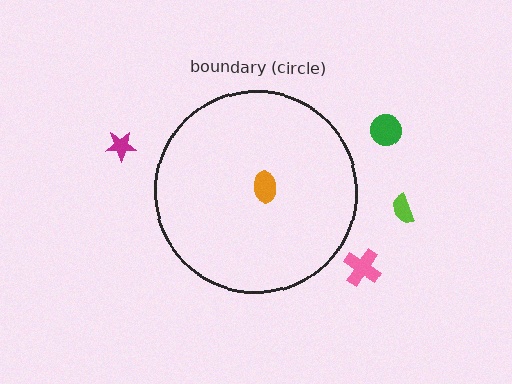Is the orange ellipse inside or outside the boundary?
Inside.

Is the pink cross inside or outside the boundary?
Outside.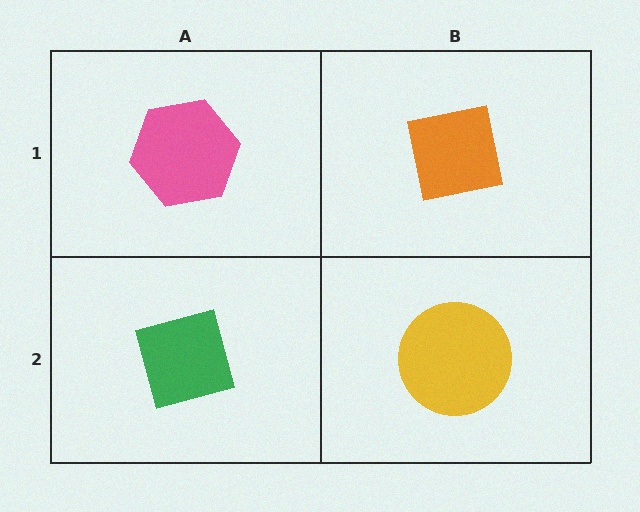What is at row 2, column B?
A yellow circle.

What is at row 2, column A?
A green diamond.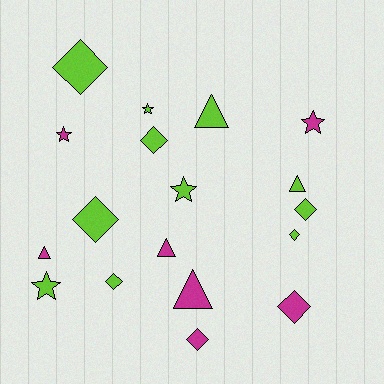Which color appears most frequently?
Lime, with 11 objects.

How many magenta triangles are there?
There are 3 magenta triangles.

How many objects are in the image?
There are 18 objects.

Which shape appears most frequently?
Diamond, with 8 objects.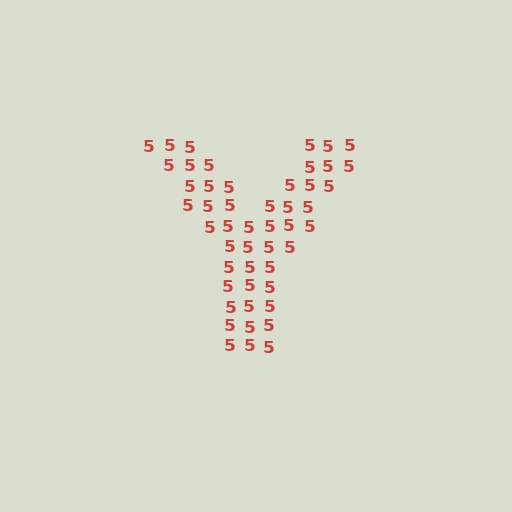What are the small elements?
The small elements are digit 5's.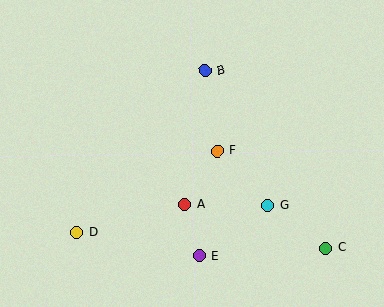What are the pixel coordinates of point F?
Point F is at (217, 151).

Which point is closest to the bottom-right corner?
Point C is closest to the bottom-right corner.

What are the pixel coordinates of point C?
Point C is at (326, 248).